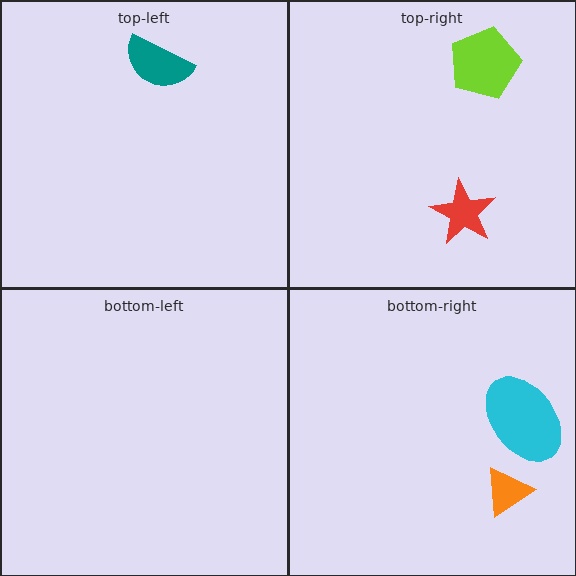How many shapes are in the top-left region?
1.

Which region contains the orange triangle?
The bottom-right region.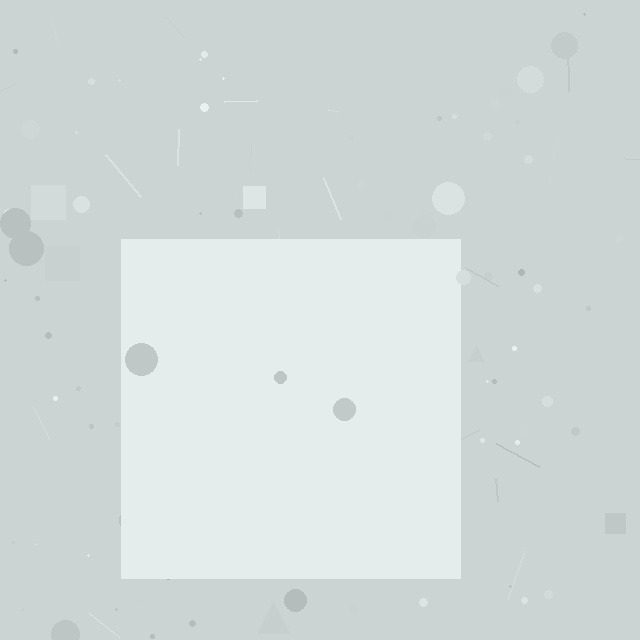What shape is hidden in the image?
A square is hidden in the image.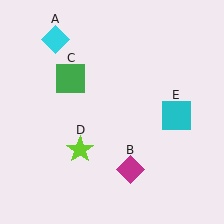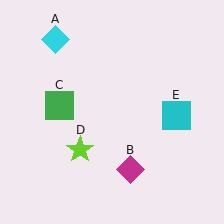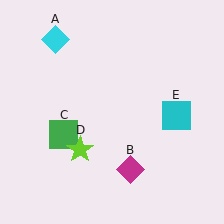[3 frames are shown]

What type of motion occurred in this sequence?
The green square (object C) rotated counterclockwise around the center of the scene.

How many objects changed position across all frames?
1 object changed position: green square (object C).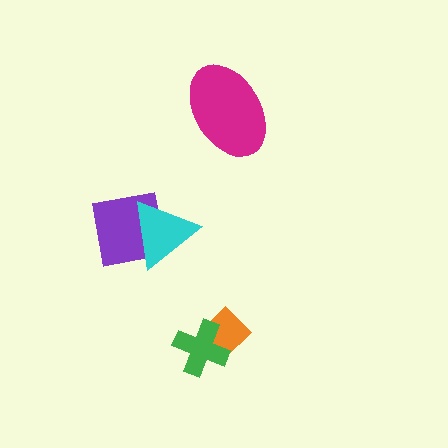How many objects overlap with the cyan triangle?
1 object overlaps with the cyan triangle.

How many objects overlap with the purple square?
1 object overlaps with the purple square.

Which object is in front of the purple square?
The cyan triangle is in front of the purple square.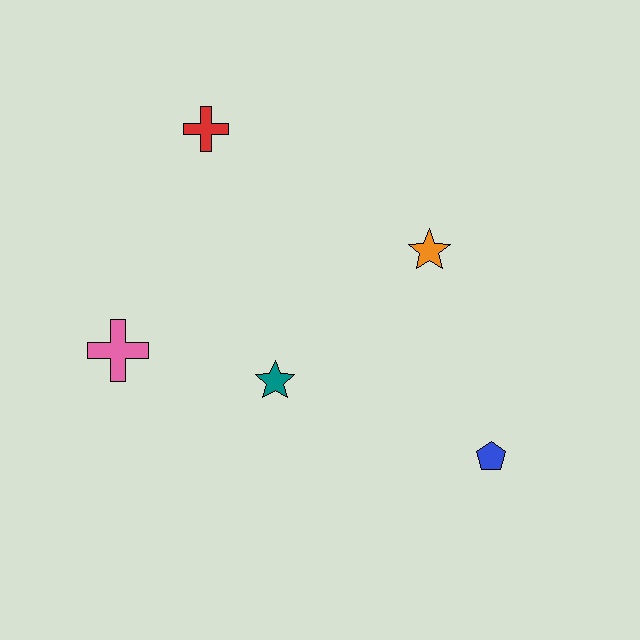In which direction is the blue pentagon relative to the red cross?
The blue pentagon is below the red cross.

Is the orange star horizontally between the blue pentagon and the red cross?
Yes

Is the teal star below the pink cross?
Yes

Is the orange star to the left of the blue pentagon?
Yes